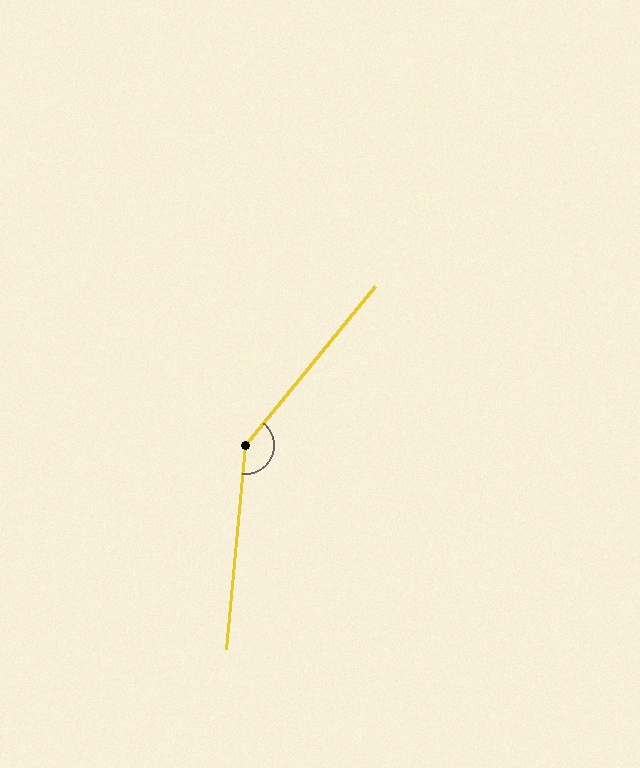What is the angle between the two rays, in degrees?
Approximately 146 degrees.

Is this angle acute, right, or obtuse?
It is obtuse.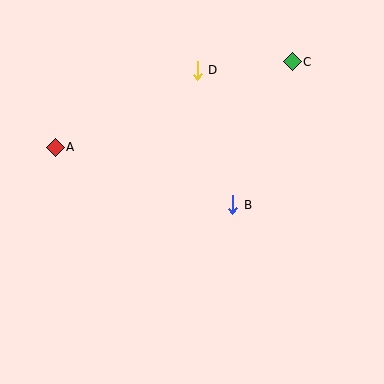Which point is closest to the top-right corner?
Point C is closest to the top-right corner.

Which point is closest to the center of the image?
Point B at (233, 205) is closest to the center.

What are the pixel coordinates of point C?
Point C is at (292, 62).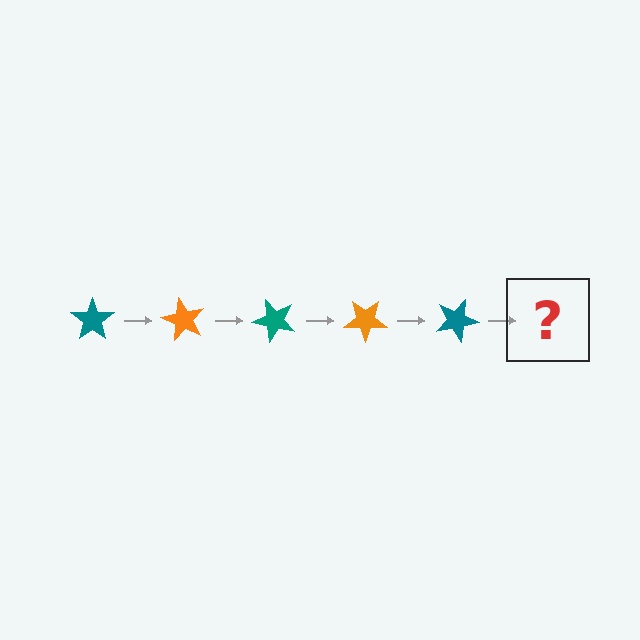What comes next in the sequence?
The next element should be an orange star, rotated 300 degrees from the start.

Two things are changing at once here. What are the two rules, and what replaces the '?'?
The two rules are that it rotates 60 degrees each step and the color cycles through teal and orange. The '?' should be an orange star, rotated 300 degrees from the start.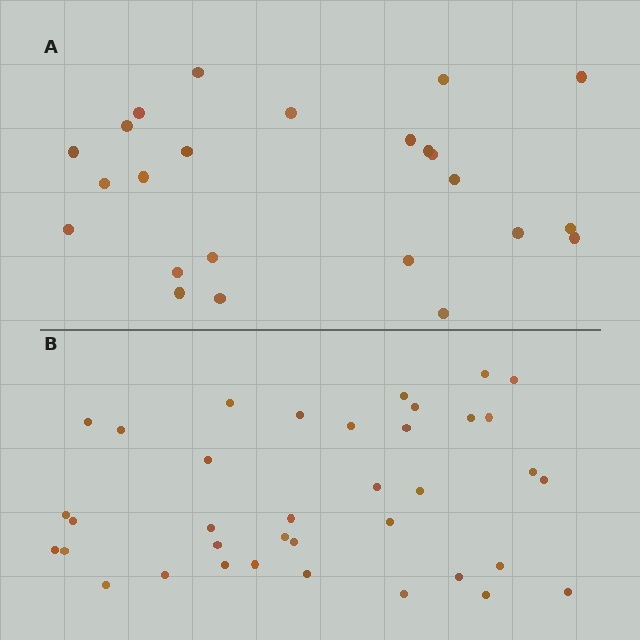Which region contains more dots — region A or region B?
Region B (the bottom region) has more dots.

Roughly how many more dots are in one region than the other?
Region B has approximately 15 more dots than region A.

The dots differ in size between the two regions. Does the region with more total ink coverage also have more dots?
No. Region A has more total ink coverage because its dots are larger, but region B actually contains more individual dots. Total area can be misleading — the number of items is what matters here.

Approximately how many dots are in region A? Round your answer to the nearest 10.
About 20 dots. (The exact count is 24, which rounds to 20.)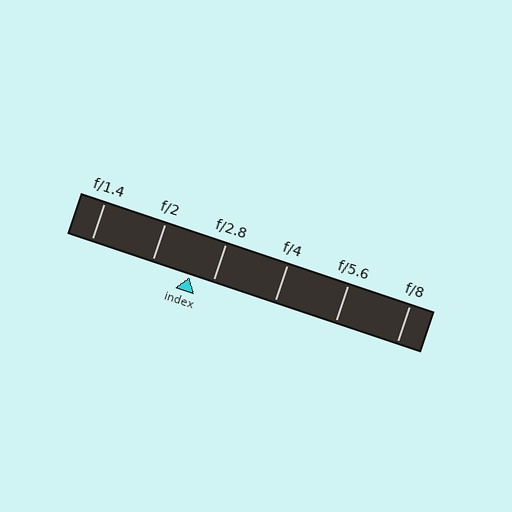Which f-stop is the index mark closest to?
The index mark is closest to f/2.8.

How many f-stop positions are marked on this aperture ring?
There are 6 f-stop positions marked.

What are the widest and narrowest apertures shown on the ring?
The widest aperture shown is f/1.4 and the narrowest is f/8.